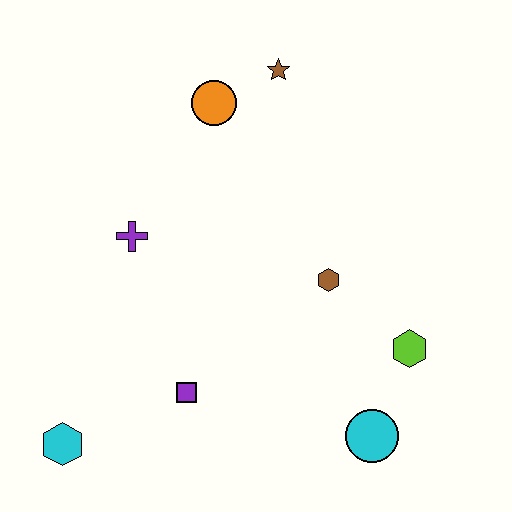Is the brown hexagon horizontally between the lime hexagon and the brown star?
Yes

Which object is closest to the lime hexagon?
The cyan circle is closest to the lime hexagon.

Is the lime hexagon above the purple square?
Yes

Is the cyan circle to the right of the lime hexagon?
No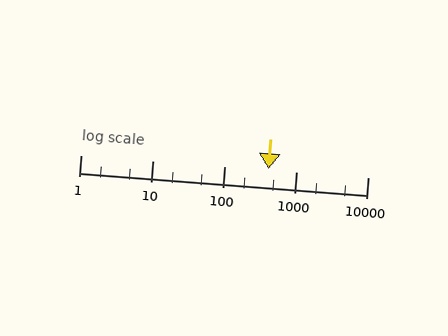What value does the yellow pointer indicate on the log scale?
The pointer indicates approximately 410.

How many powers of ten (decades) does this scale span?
The scale spans 4 decades, from 1 to 10000.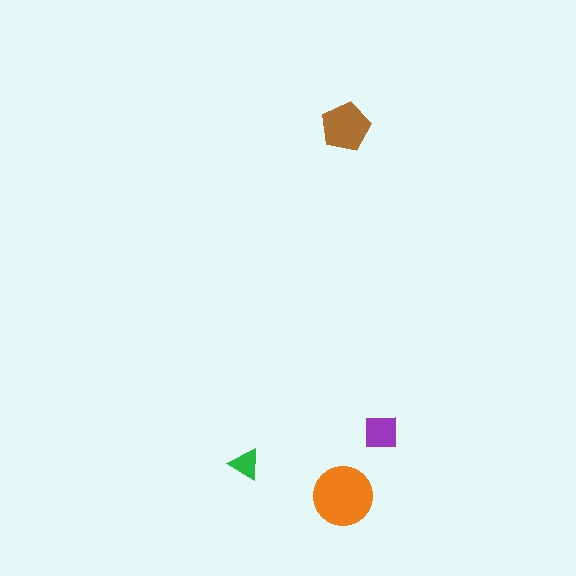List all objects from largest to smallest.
The orange circle, the brown pentagon, the purple square, the green triangle.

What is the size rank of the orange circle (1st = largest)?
1st.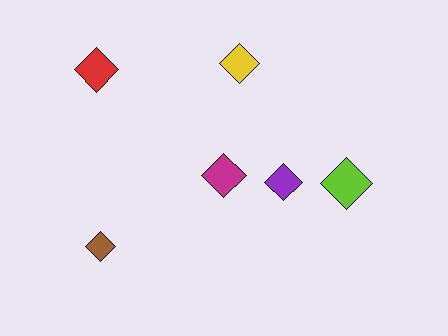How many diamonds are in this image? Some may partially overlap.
There are 6 diamonds.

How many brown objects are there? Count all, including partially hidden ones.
There is 1 brown object.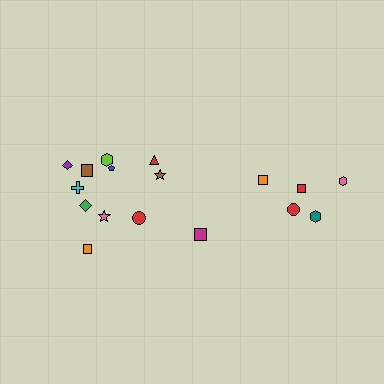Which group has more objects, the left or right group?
The left group.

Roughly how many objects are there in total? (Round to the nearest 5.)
Roughly 15 objects in total.